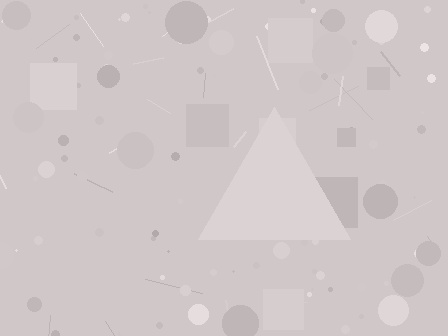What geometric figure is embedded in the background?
A triangle is embedded in the background.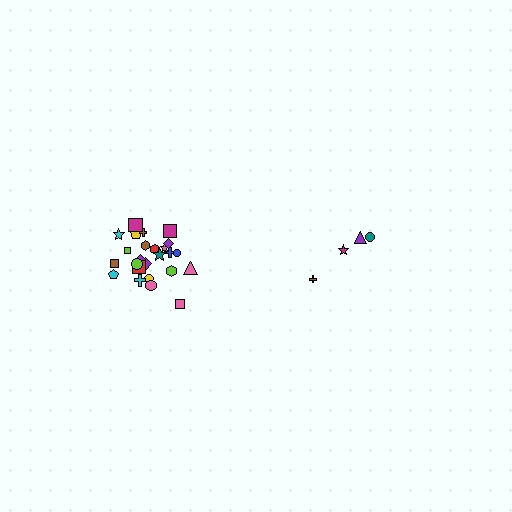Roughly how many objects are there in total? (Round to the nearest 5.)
Roughly 30 objects in total.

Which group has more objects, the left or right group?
The left group.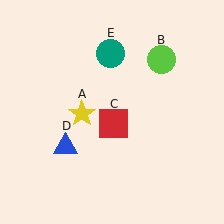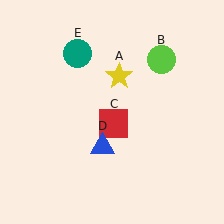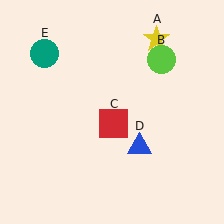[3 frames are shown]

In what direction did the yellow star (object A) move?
The yellow star (object A) moved up and to the right.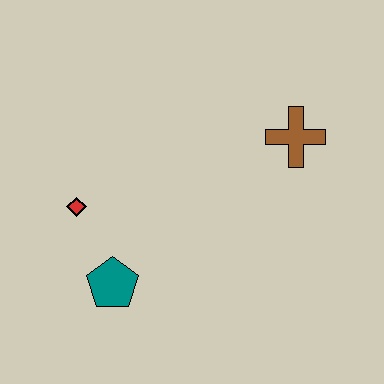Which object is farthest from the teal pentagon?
The brown cross is farthest from the teal pentagon.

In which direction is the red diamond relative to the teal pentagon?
The red diamond is above the teal pentagon.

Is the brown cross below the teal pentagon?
No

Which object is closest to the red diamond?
The teal pentagon is closest to the red diamond.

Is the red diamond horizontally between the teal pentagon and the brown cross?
No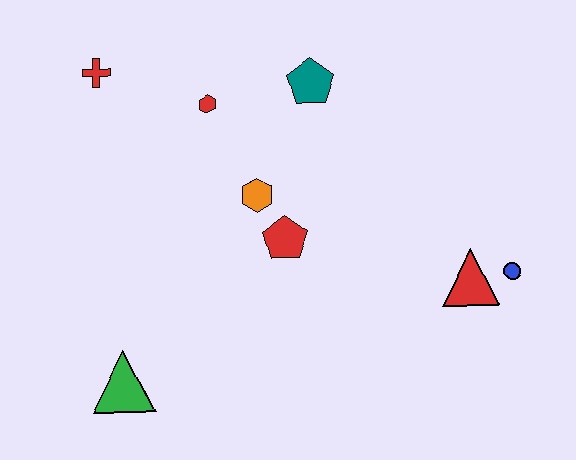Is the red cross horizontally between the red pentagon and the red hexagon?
No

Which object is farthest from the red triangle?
The red cross is farthest from the red triangle.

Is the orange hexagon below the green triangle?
No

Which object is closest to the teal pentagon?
The red hexagon is closest to the teal pentagon.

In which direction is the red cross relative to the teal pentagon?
The red cross is to the left of the teal pentagon.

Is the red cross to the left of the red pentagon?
Yes